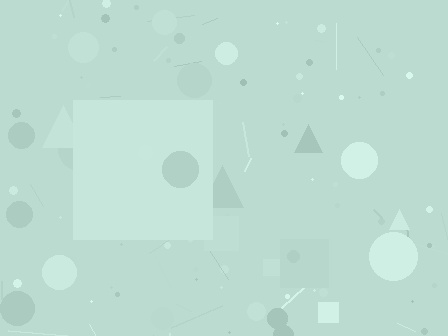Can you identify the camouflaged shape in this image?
The camouflaged shape is a square.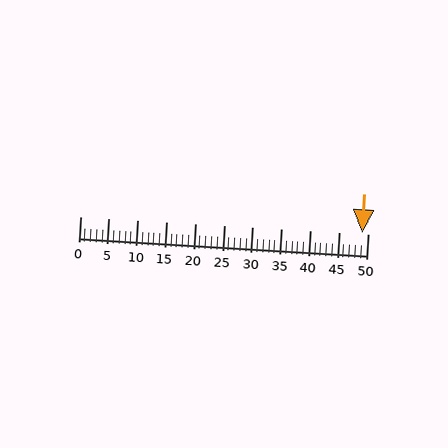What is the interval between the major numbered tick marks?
The major tick marks are spaced 5 units apart.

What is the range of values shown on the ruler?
The ruler shows values from 0 to 50.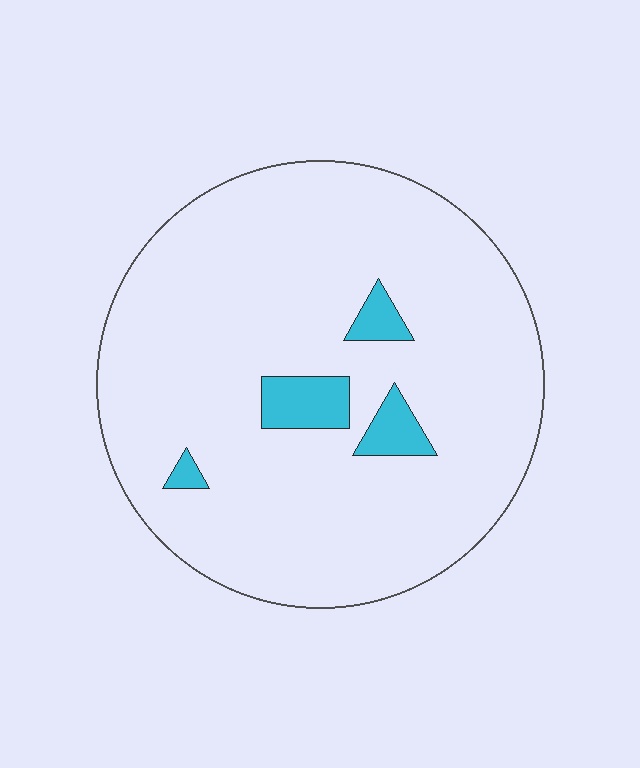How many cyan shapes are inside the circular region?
4.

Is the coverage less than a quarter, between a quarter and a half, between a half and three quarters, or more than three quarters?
Less than a quarter.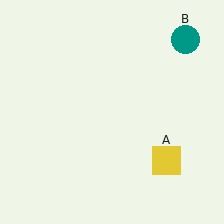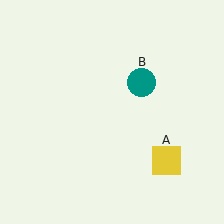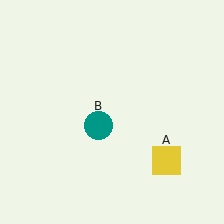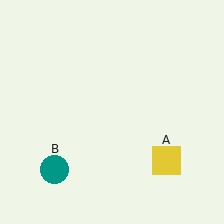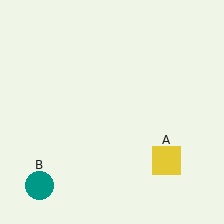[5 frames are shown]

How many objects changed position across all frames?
1 object changed position: teal circle (object B).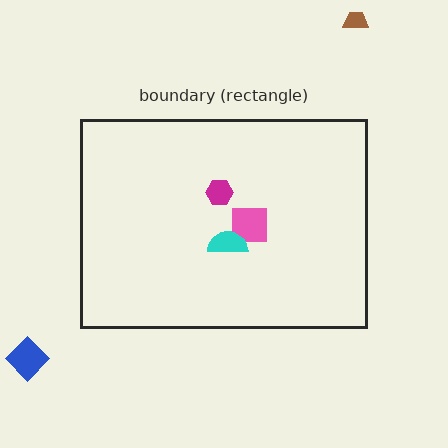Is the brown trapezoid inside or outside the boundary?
Outside.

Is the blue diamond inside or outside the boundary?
Outside.